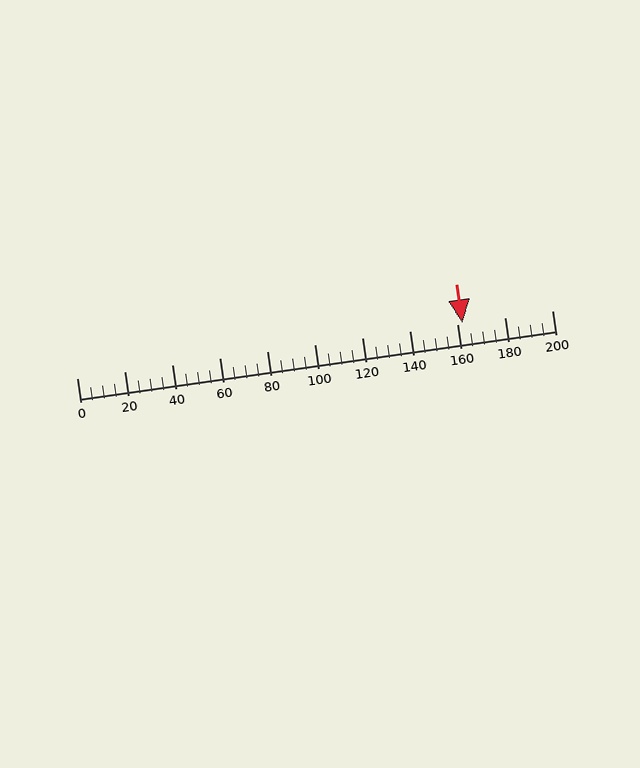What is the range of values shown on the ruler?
The ruler shows values from 0 to 200.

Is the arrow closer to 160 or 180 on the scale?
The arrow is closer to 160.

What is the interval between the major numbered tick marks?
The major tick marks are spaced 20 units apart.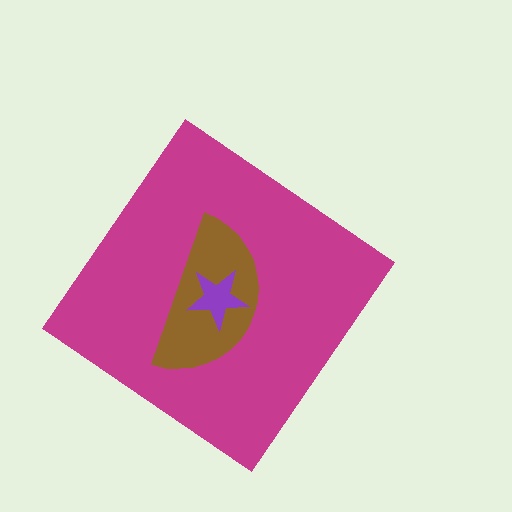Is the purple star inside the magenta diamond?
Yes.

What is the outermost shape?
The magenta diamond.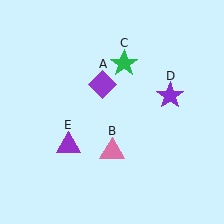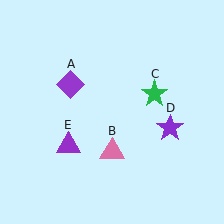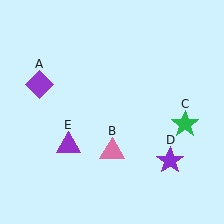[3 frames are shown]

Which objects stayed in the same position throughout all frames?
Pink triangle (object B) and purple triangle (object E) remained stationary.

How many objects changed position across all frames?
3 objects changed position: purple diamond (object A), green star (object C), purple star (object D).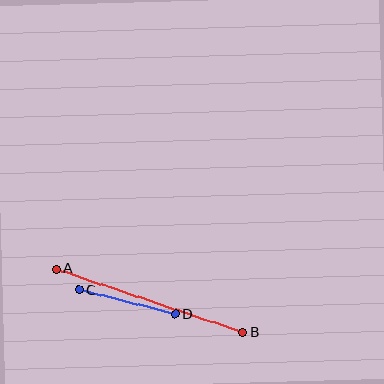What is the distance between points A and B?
The distance is approximately 197 pixels.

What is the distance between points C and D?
The distance is approximately 100 pixels.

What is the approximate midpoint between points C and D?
The midpoint is at approximately (127, 302) pixels.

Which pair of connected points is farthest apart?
Points A and B are farthest apart.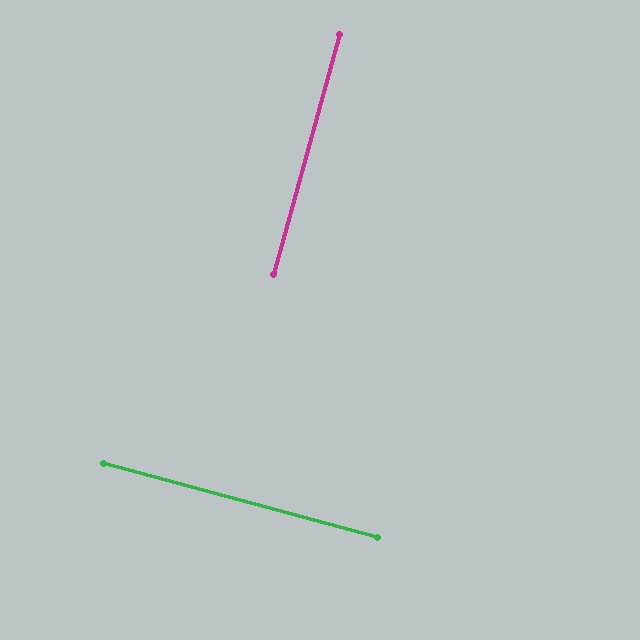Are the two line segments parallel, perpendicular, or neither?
Perpendicular — they meet at approximately 90°.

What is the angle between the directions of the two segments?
Approximately 90 degrees.